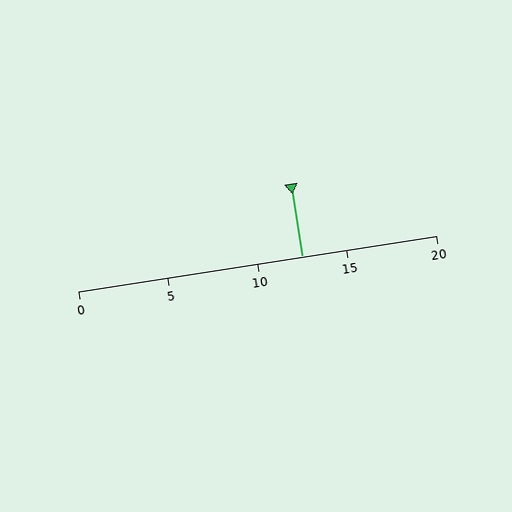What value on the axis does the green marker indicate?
The marker indicates approximately 12.5.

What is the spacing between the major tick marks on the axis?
The major ticks are spaced 5 apart.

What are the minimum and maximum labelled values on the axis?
The axis runs from 0 to 20.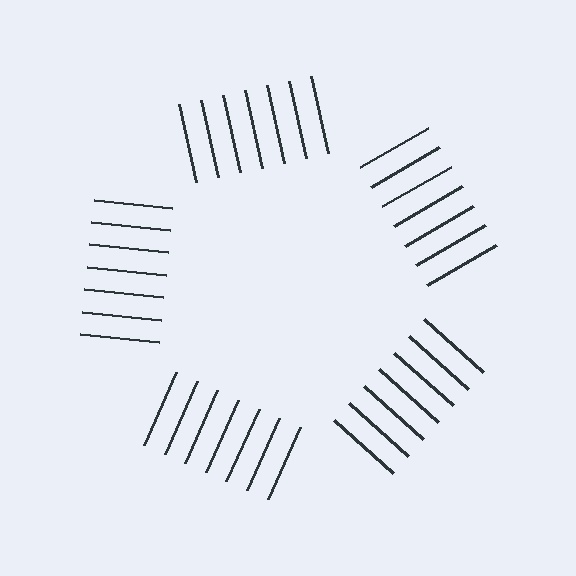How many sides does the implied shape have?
5 sides — the line-ends trace a pentagon.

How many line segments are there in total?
35 — 7 along each of the 5 edges.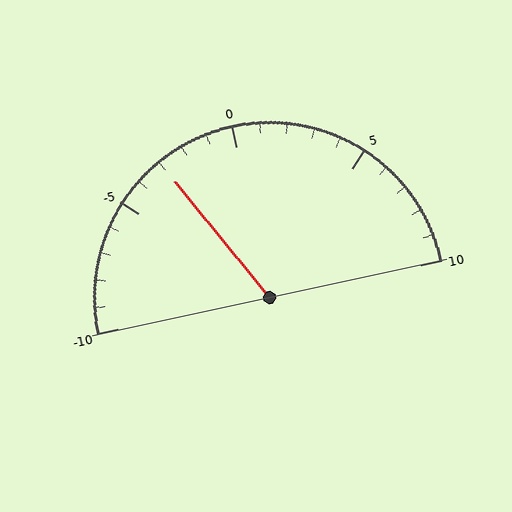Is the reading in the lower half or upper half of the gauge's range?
The reading is in the lower half of the range (-10 to 10).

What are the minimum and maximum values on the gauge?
The gauge ranges from -10 to 10.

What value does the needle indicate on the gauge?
The needle indicates approximately -3.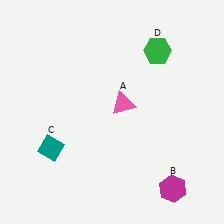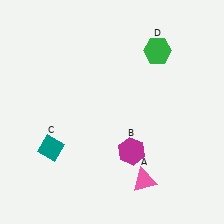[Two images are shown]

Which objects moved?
The objects that moved are: the pink triangle (A), the magenta hexagon (B).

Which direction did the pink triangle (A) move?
The pink triangle (A) moved down.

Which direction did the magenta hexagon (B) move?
The magenta hexagon (B) moved left.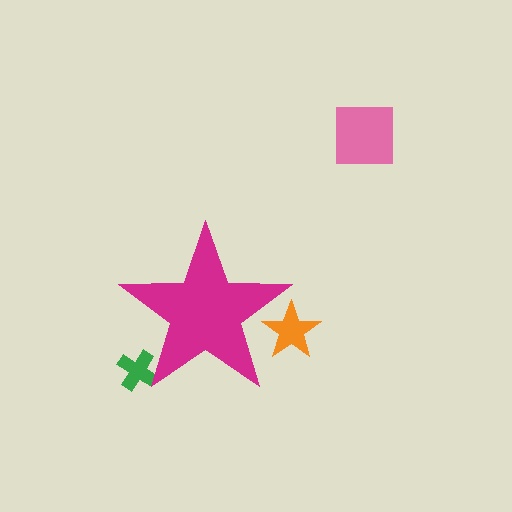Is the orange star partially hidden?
Yes, the orange star is partially hidden behind the magenta star.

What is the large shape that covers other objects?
A magenta star.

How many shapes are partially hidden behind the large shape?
2 shapes are partially hidden.